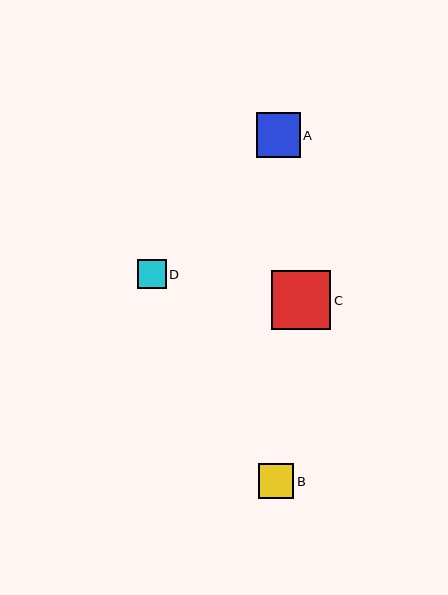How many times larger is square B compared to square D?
Square B is approximately 1.2 times the size of square D.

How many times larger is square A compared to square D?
Square A is approximately 1.5 times the size of square D.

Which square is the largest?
Square C is the largest with a size of approximately 59 pixels.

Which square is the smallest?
Square D is the smallest with a size of approximately 29 pixels.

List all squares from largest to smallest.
From largest to smallest: C, A, B, D.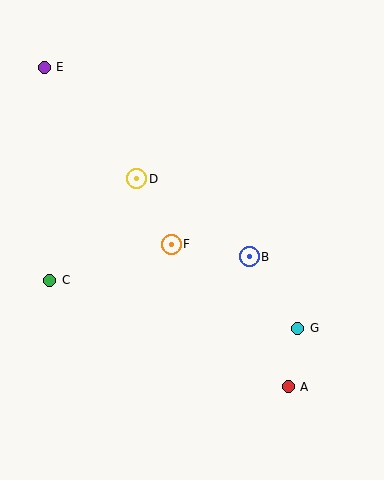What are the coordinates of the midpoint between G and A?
The midpoint between G and A is at (293, 357).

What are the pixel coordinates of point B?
Point B is at (249, 257).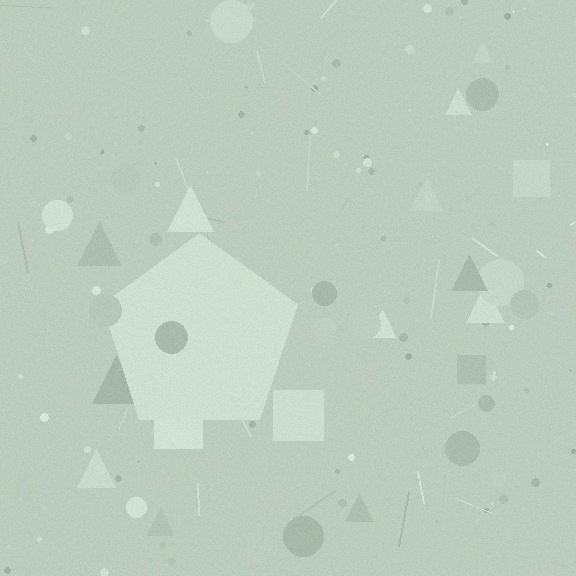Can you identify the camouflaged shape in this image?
The camouflaged shape is a pentagon.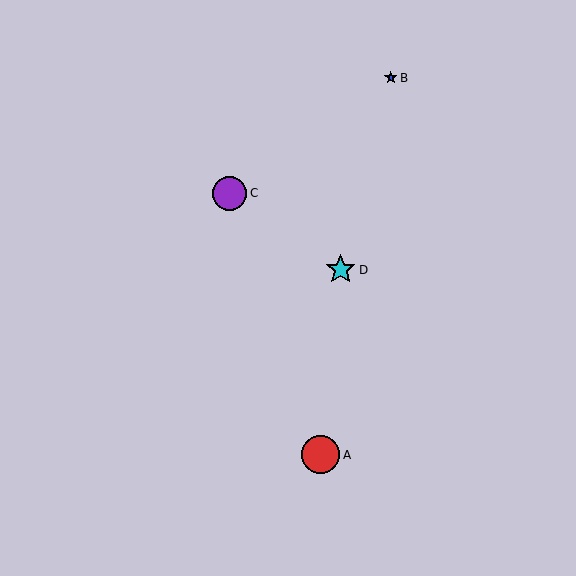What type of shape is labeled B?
Shape B is a blue star.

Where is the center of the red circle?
The center of the red circle is at (321, 455).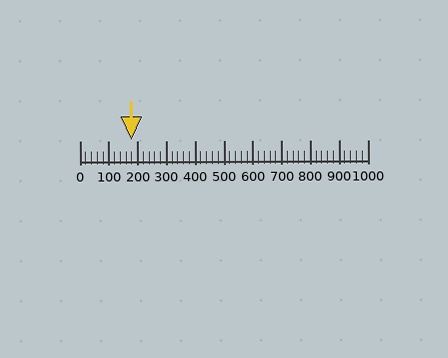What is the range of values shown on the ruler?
The ruler shows values from 0 to 1000.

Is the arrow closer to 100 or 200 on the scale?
The arrow is closer to 200.